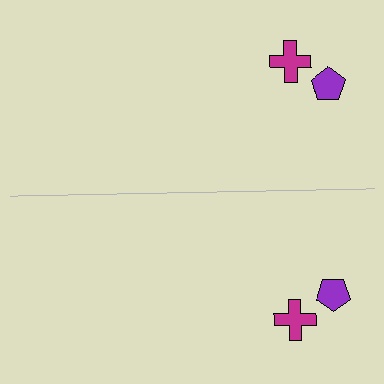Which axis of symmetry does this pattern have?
The pattern has a horizontal axis of symmetry running through the center of the image.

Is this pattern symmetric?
Yes, this pattern has bilateral (reflection) symmetry.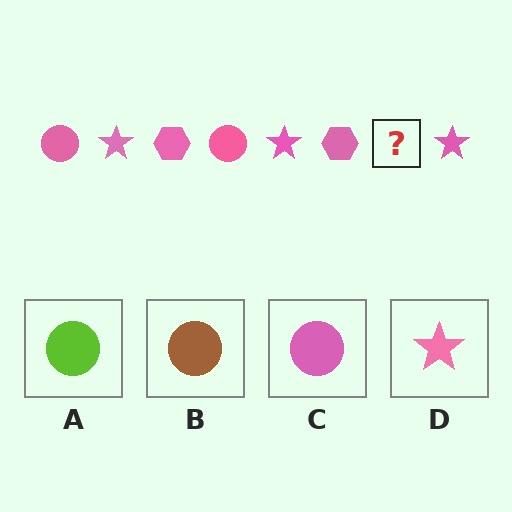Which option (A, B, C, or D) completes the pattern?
C.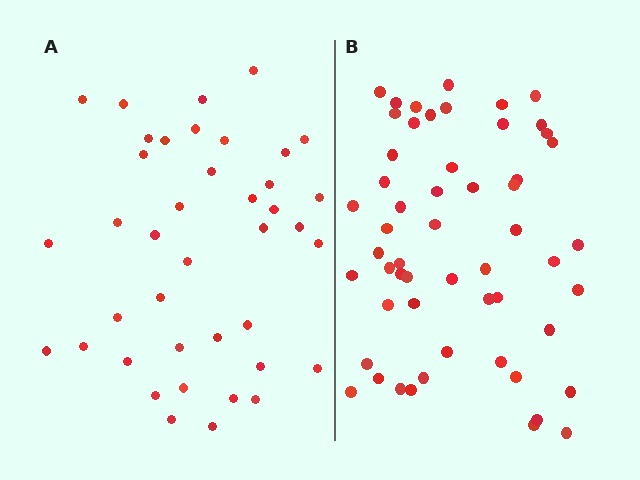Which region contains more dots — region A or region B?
Region B (the right region) has more dots.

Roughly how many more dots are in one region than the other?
Region B has approximately 15 more dots than region A.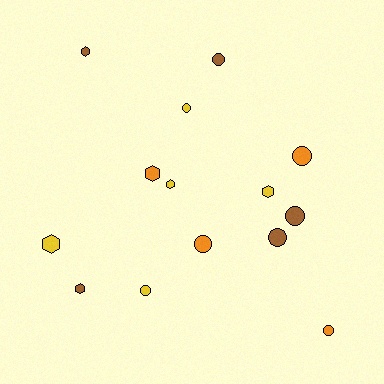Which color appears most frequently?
Brown, with 5 objects.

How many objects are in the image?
There are 14 objects.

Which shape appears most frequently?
Circle, with 8 objects.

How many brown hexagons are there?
There are 2 brown hexagons.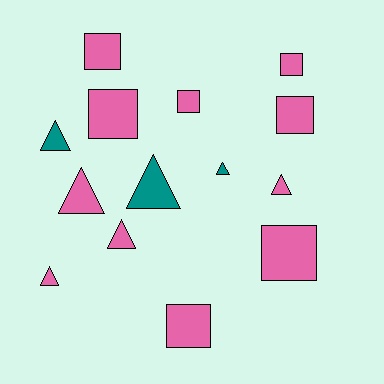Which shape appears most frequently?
Triangle, with 7 objects.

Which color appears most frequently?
Pink, with 11 objects.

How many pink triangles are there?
There are 4 pink triangles.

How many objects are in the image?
There are 14 objects.